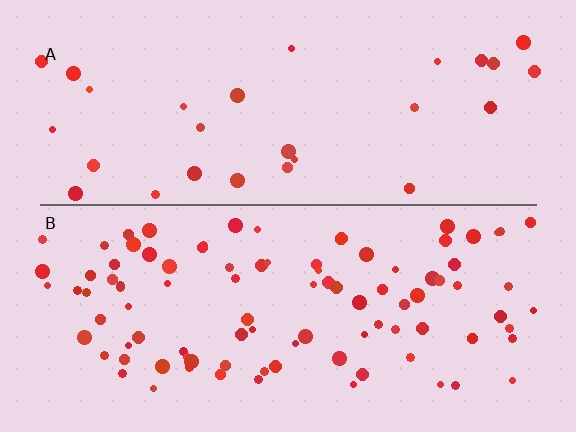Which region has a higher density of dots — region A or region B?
B (the bottom).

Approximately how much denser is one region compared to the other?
Approximately 3.2× — region B over region A.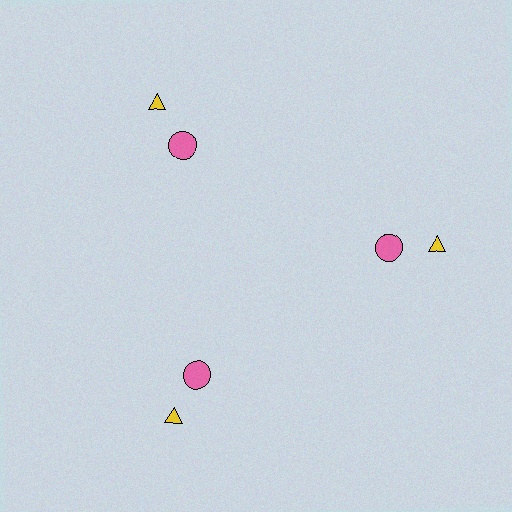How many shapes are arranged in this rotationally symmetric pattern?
There are 6 shapes, arranged in 3 groups of 2.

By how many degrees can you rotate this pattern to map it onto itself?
The pattern maps onto itself every 120 degrees of rotation.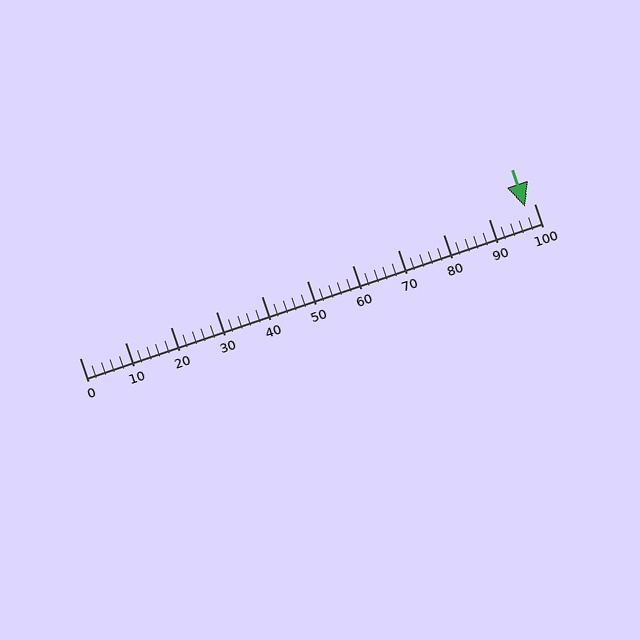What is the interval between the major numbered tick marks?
The major tick marks are spaced 10 units apart.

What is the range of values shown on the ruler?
The ruler shows values from 0 to 100.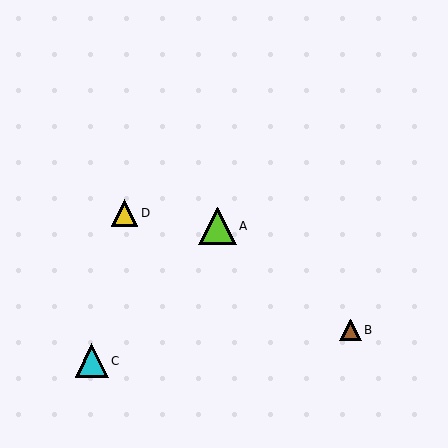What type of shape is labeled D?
Shape D is a yellow triangle.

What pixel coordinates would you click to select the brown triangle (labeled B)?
Click at (350, 330) to select the brown triangle B.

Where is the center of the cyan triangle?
The center of the cyan triangle is at (92, 361).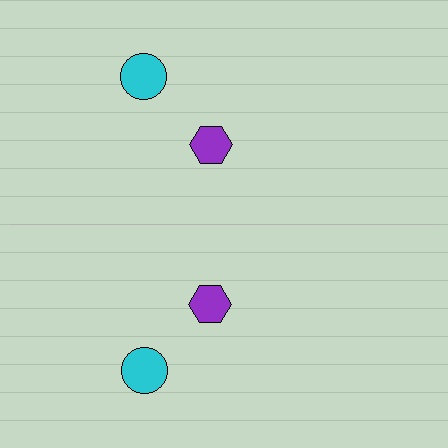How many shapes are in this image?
There are 4 shapes in this image.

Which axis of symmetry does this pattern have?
The pattern has a horizontal axis of symmetry running through the center of the image.